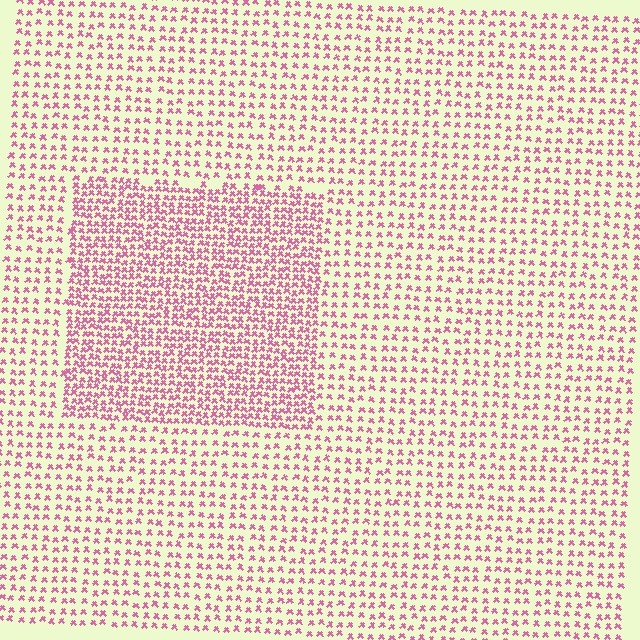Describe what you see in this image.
The image contains small pink elements arranged at two different densities. A rectangle-shaped region is visible where the elements are more densely packed than the surrounding area.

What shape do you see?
I see a rectangle.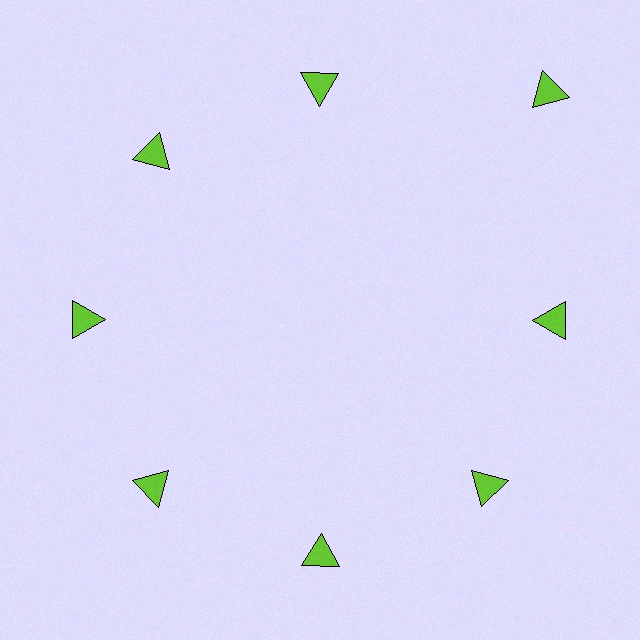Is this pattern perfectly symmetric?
No. The 8 lime triangles are arranged in a ring, but one element near the 2 o'clock position is pushed outward from the center, breaking the 8-fold rotational symmetry.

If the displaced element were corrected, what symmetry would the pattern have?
It would have 8-fold rotational symmetry — the pattern would map onto itself every 45 degrees.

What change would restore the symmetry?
The symmetry would be restored by moving it inward, back onto the ring so that all 8 triangles sit at equal angles and equal distance from the center.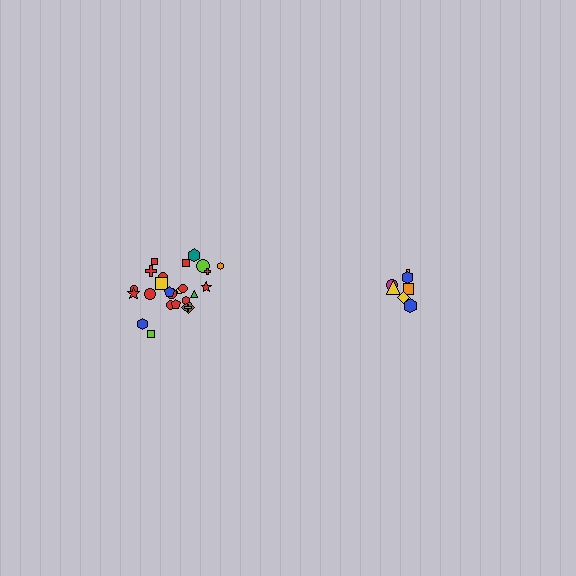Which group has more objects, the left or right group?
The left group.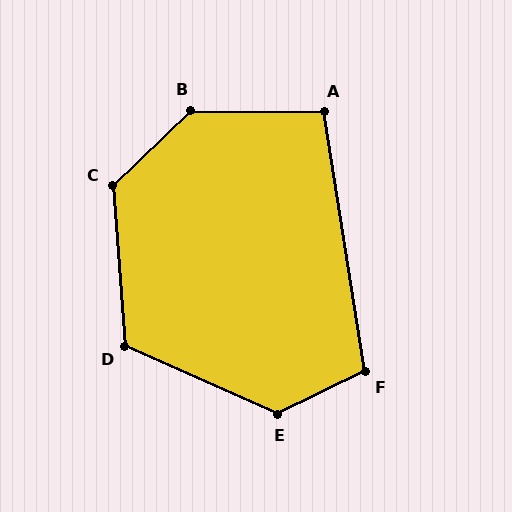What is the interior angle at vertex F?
Approximately 106 degrees (obtuse).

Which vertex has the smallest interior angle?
A, at approximately 100 degrees.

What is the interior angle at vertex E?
Approximately 131 degrees (obtuse).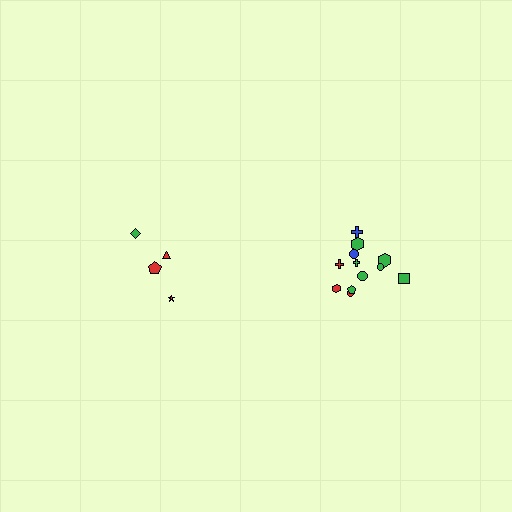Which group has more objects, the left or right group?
The right group.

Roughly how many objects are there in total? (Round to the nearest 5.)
Roughly 15 objects in total.